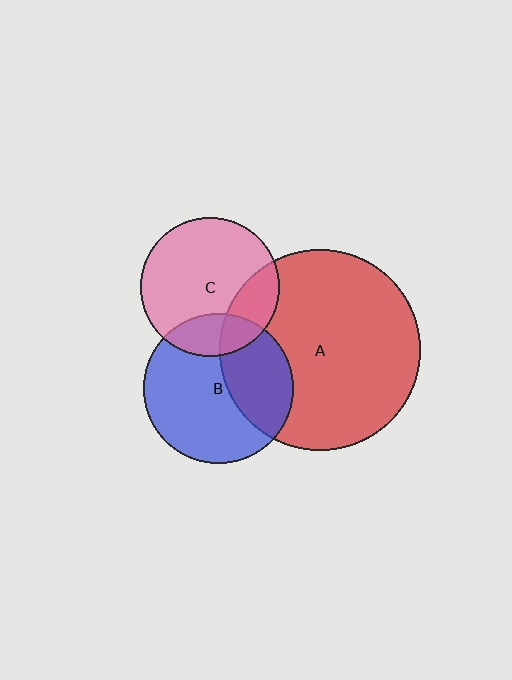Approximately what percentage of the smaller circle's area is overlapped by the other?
Approximately 35%.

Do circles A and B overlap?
Yes.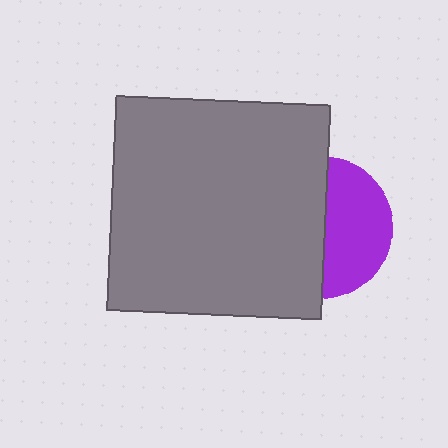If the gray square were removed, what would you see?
You would see the complete purple circle.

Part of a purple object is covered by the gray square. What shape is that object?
It is a circle.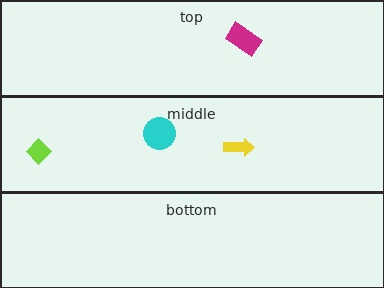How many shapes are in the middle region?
3.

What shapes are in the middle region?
The lime diamond, the yellow arrow, the cyan circle.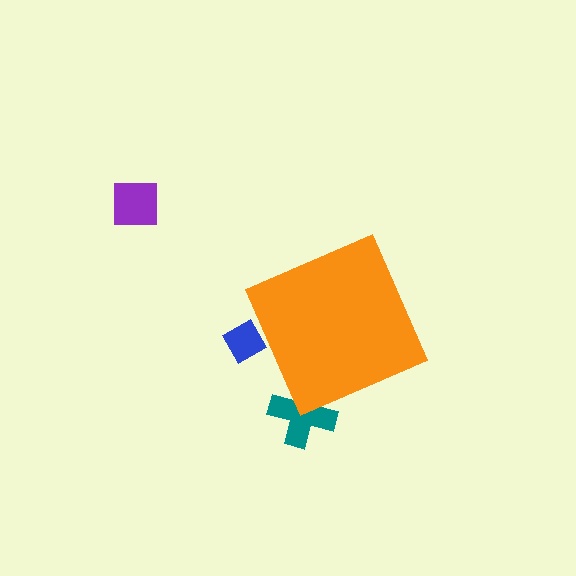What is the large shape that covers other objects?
An orange diamond.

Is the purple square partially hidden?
No, the purple square is fully visible.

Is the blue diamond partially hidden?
Yes, the blue diamond is partially hidden behind the orange diamond.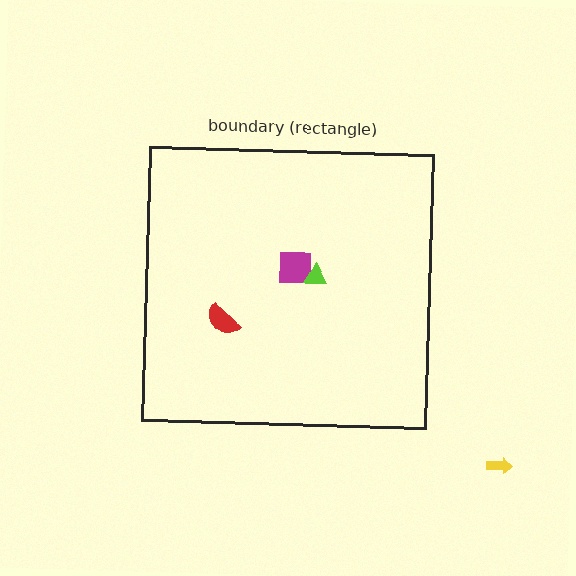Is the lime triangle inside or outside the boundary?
Inside.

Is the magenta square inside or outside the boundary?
Inside.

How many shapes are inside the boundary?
3 inside, 1 outside.